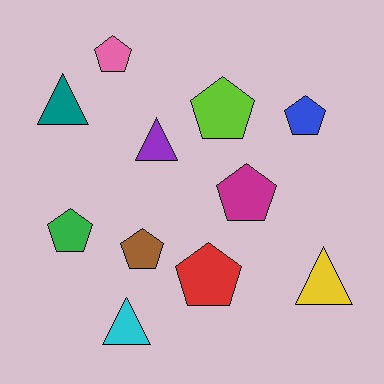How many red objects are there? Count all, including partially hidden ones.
There is 1 red object.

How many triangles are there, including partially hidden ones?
There are 4 triangles.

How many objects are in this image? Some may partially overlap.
There are 11 objects.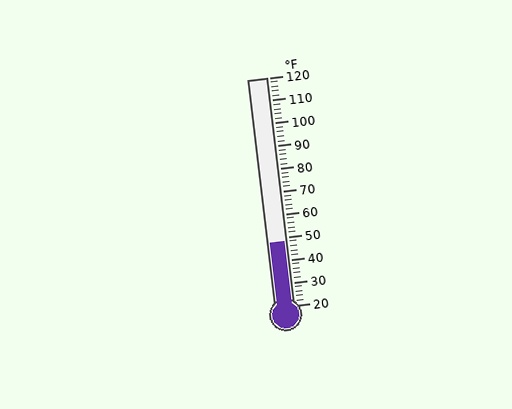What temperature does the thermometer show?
The thermometer shows approximately 48°F.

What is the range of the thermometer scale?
The thermometer scale ranges from 20°F to 120°F.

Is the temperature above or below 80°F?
The temperature is below 80°F.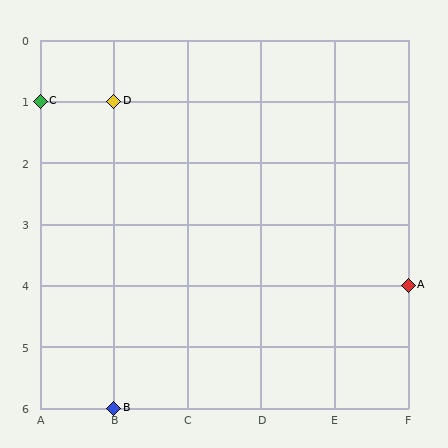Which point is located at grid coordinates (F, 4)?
Point A is at (F, 4).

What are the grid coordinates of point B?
Point B is at grid coordinates (B, 6).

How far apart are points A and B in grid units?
Points A and B are 4 columns and 2 rows apart (about 4.5 grid units diagonally).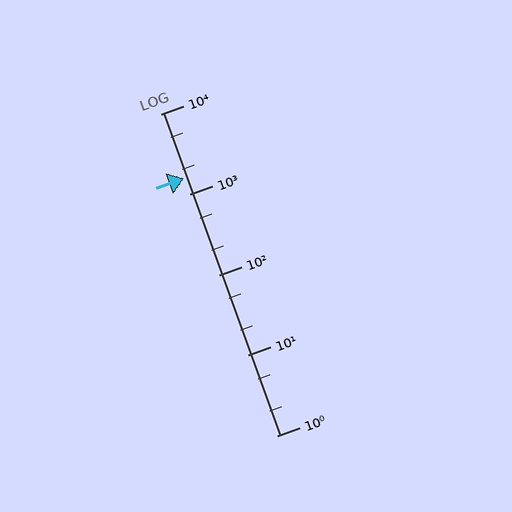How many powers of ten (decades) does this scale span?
The scale spans 4 decades, from 1 to 10000.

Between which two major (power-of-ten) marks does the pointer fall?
The pointer is between 1000 and 10000.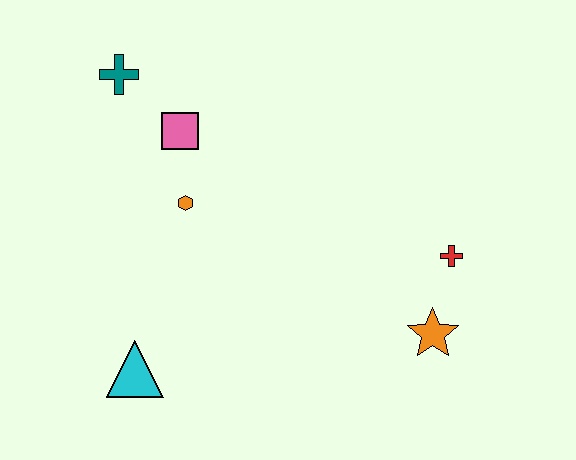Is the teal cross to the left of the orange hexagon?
Yes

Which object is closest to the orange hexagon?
The pink square is closest to the orange hexagon.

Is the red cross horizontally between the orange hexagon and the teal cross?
No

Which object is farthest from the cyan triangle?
The red cross is farthest from the cyan triangle.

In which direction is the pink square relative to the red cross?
The pink square is to the left of the red cross.